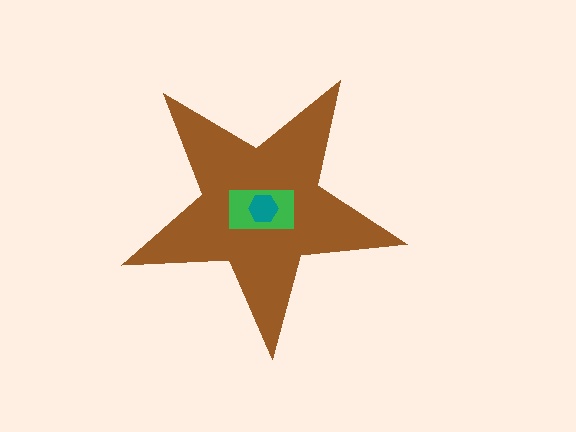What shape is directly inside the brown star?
The green rectangle.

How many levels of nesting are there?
3.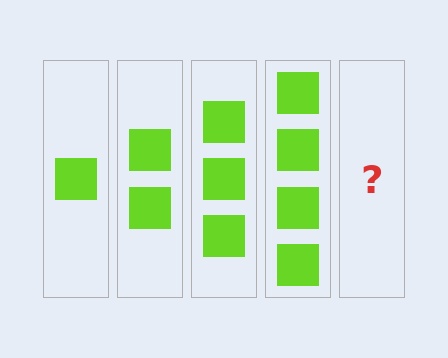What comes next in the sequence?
The next element should be 5 squares.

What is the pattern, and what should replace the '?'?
The pattern is that each step adds one more square. The '?' should be 5 squares.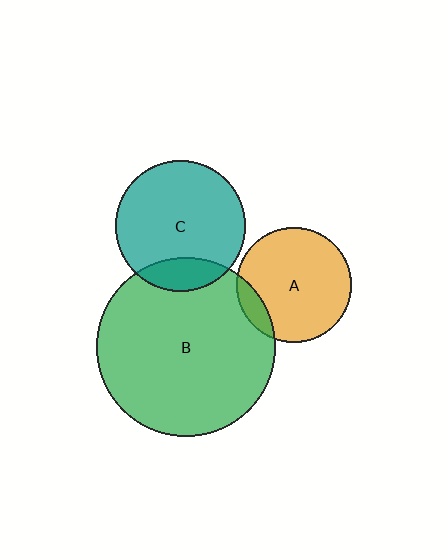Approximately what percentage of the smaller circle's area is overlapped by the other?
Approximately 15%.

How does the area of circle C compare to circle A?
Approximately 1.3 times.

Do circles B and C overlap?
Yes.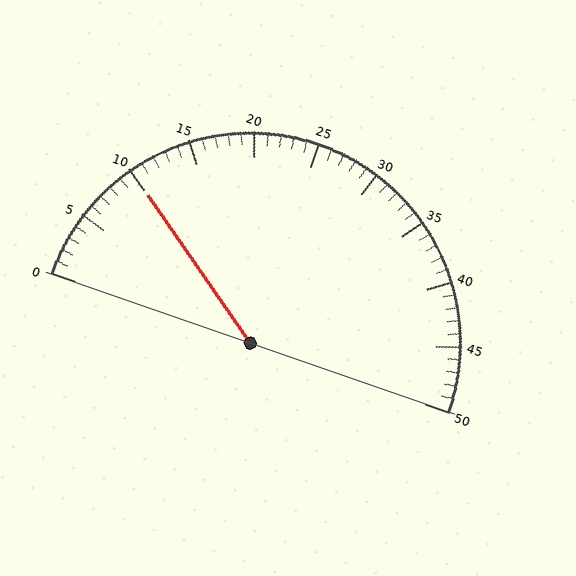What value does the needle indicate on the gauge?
The needle indicates approximately 10.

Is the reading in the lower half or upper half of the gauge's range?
The reading is in the lower half of the range (0 to 50).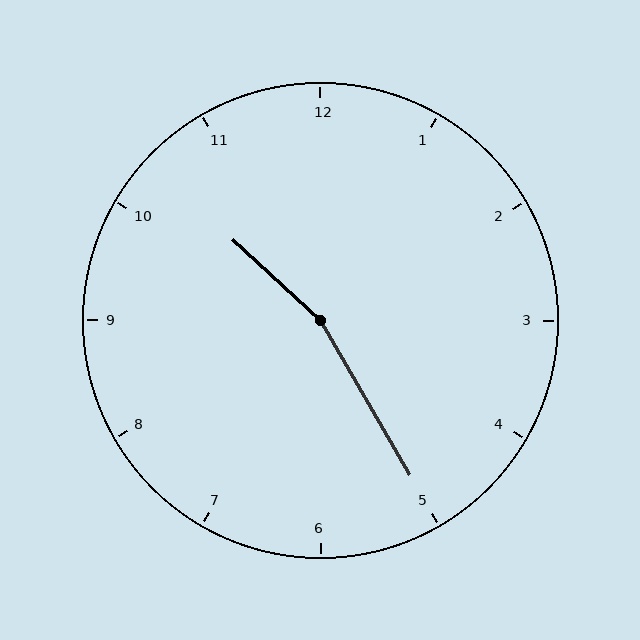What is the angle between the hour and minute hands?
Approximately 162 degrees.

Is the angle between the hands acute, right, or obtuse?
It is obtuse.